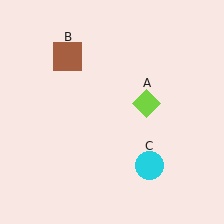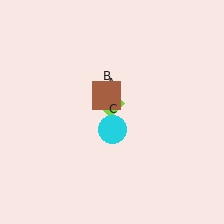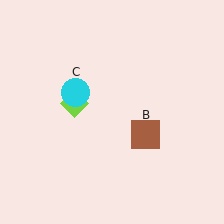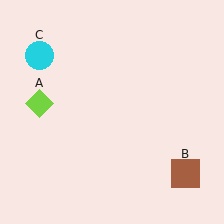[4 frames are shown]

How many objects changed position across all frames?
3 objects changed position: lime diamond (object A), brown square (object B), cyan circle (object C).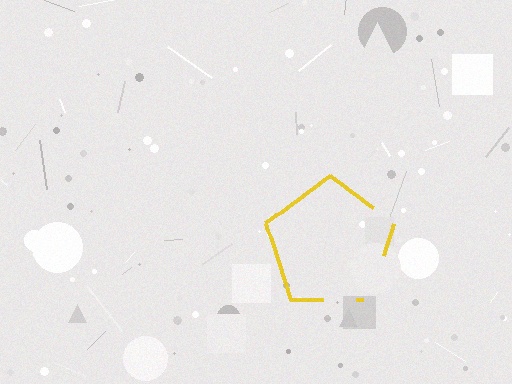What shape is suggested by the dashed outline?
The dashed outline suggests a pentagon.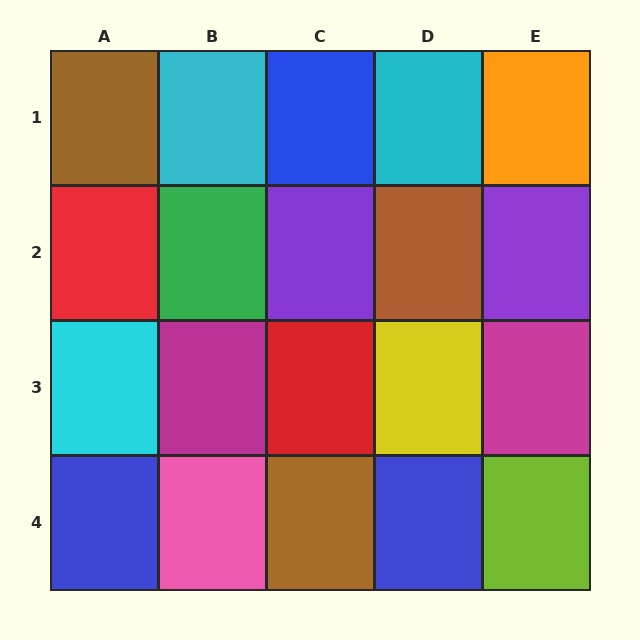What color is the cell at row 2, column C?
Purple.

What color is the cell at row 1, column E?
Orange.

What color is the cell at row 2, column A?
Red.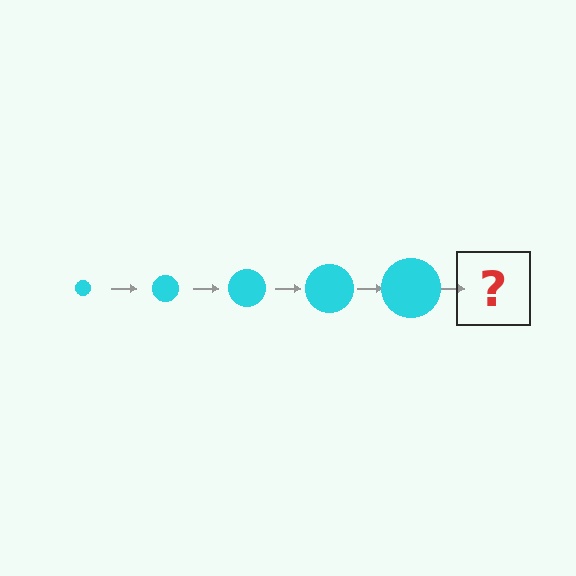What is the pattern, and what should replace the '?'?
The pattern is that the circle gets progressively larger each step. The '?' should be a cyan circle, larger than the previous one.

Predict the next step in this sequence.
The next step is a cyan circle, larger than the previous one.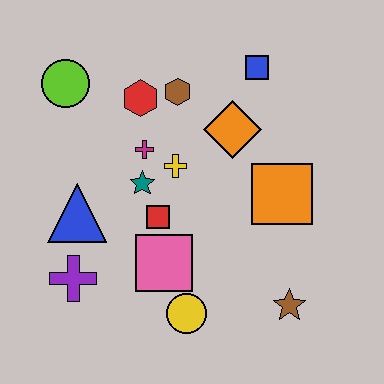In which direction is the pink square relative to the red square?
The pink square is below the red square.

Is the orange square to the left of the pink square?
No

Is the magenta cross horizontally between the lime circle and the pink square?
Yes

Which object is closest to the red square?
The teal star is closest to the red square.